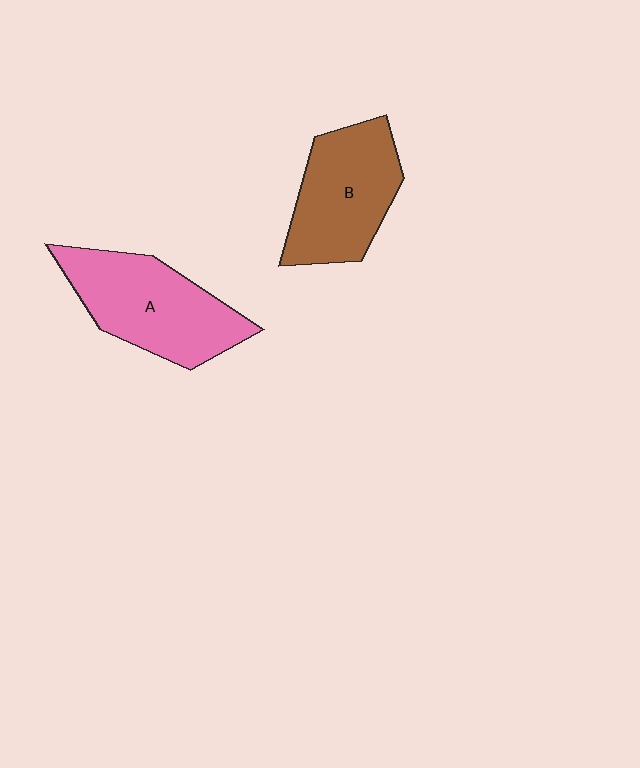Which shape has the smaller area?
Shape B (brown).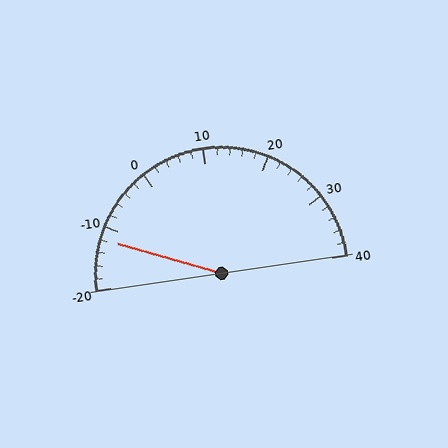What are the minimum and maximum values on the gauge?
The gauge ranges from -20 to 40.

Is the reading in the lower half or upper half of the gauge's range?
The reading is in the lower half of the range (-20 to 40).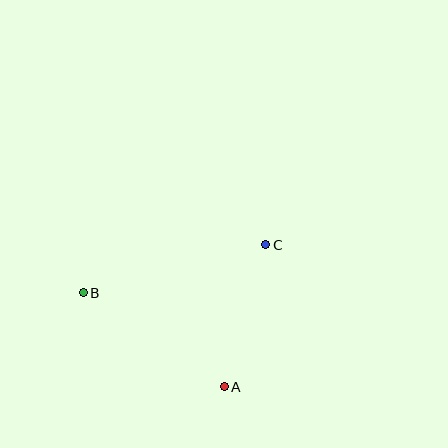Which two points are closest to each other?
Points A and C are closest to each other.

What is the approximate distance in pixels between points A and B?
The distance between A and B is approximately 169 pixels.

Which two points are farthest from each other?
Points B and C are farthest from each other.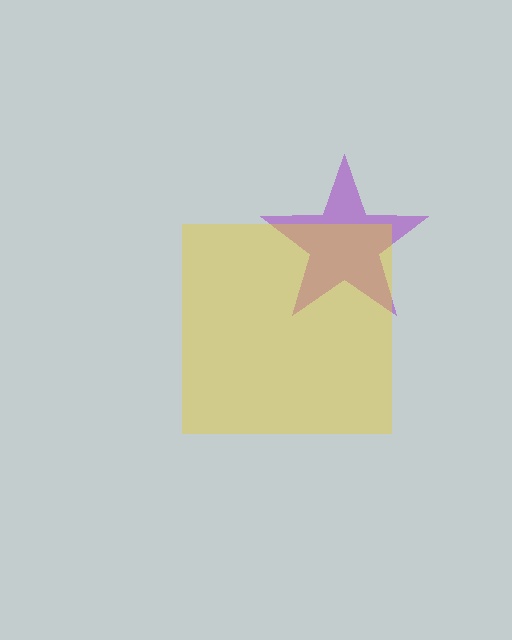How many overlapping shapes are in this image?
There are 2 overlapping shapes in the image.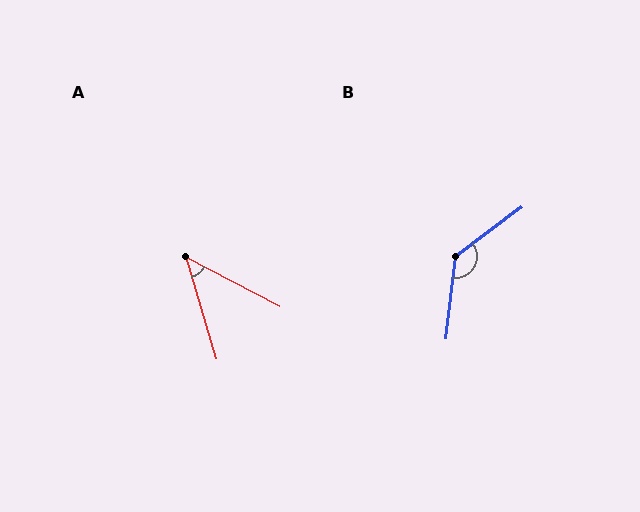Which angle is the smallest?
A, at approximately 46 degrees.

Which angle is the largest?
B, at approximately 134 degrees.